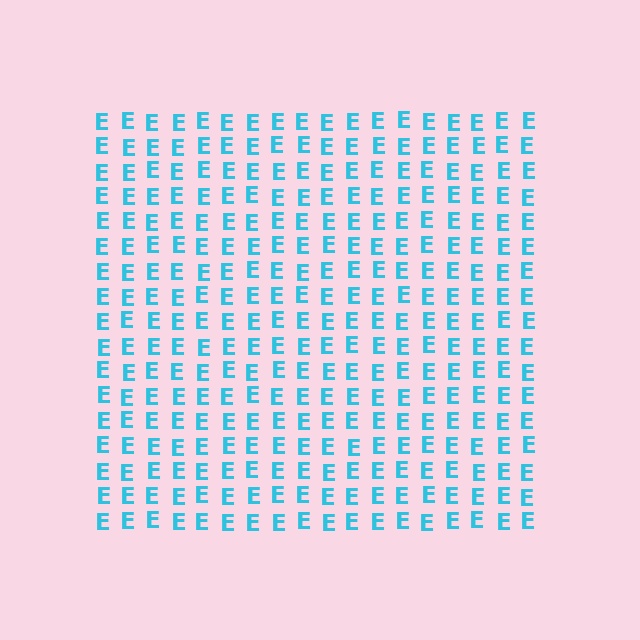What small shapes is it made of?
It is made of small letter E's.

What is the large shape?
The large shape is a square.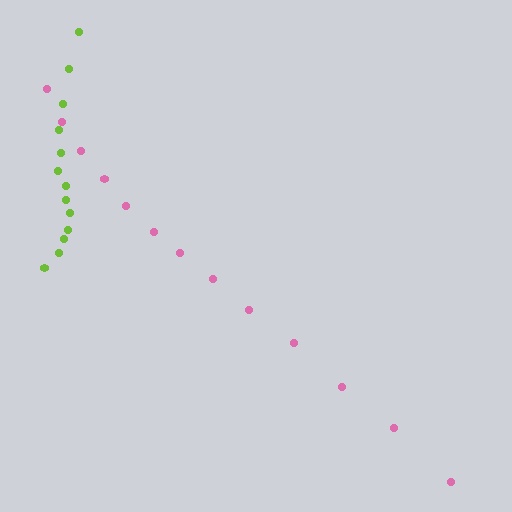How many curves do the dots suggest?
There are 2 distinct paths.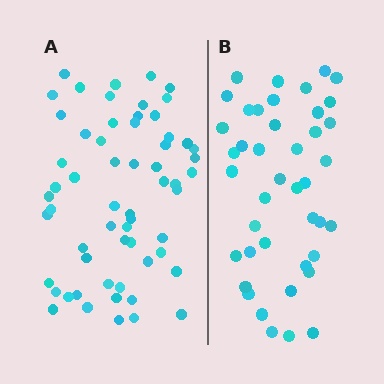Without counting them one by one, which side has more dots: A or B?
Region A (the left region) has more dots.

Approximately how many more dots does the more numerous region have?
Region A has approximately 20 more dots than region B.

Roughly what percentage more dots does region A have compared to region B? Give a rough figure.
About 45% more.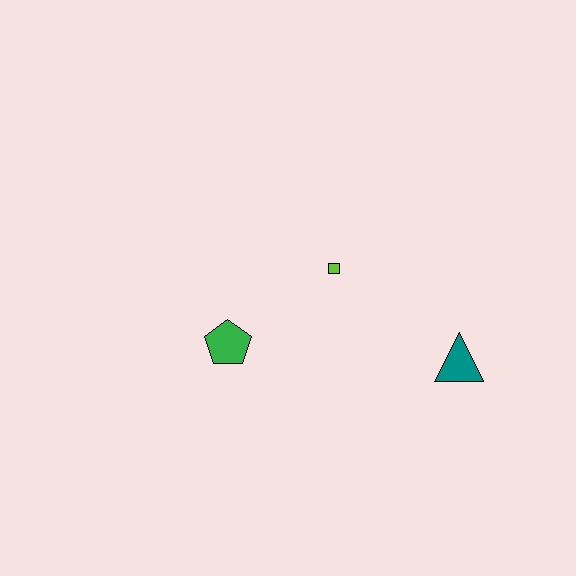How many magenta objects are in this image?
There are no magenta objects.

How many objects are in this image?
There are 3 objects.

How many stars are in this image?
There are no stars.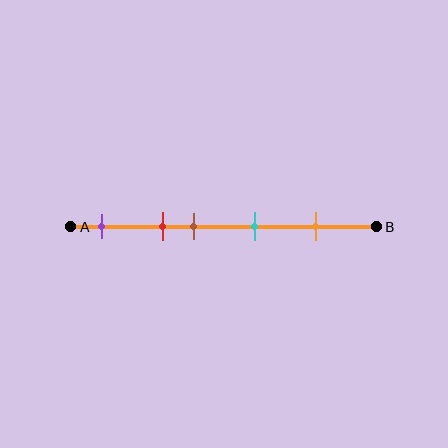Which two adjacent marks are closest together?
The red and brown marks are the closest adjacent pair.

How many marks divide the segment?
There are 5 marks dividing the segment.